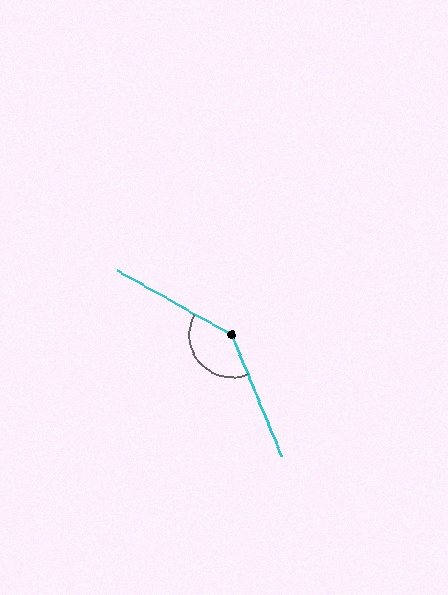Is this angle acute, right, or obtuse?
It is obtuse.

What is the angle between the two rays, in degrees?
Approximately 141 degrees.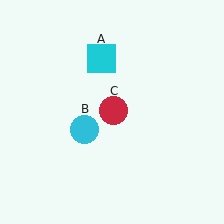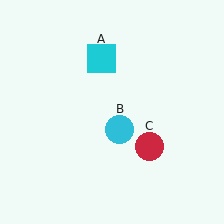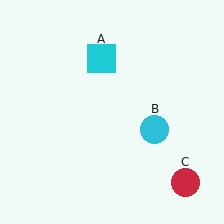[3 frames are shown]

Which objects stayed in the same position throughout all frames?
Cyan square (object A) remained stationary.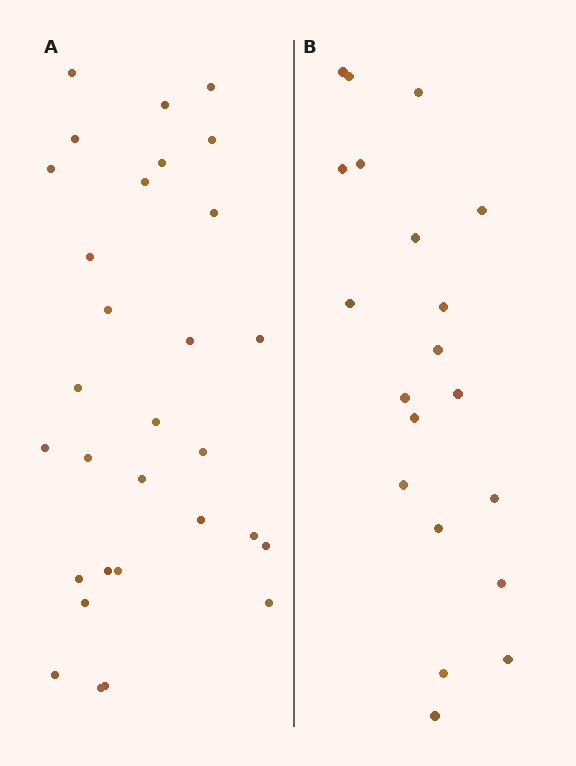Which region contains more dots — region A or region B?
Region A (the left region) has more dots.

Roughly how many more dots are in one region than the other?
Region A has roughly 10 or so more dots than region B.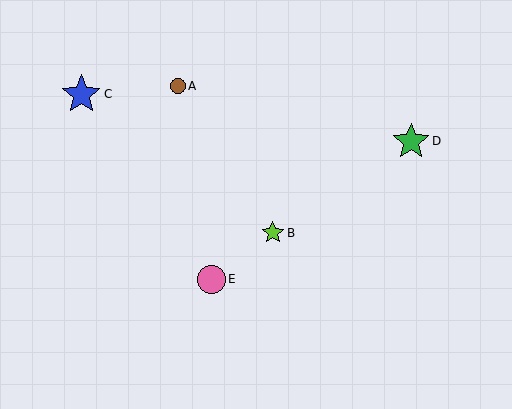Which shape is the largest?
The blue star (labeled C) is the largest.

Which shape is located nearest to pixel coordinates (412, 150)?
The green star (labeled D) at (411, 141) is nearest to that location.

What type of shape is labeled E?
Shape E is a pink circle.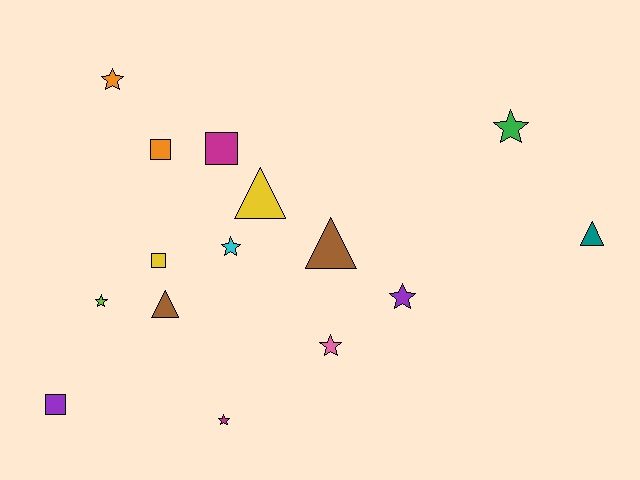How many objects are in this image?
There are 15 objects.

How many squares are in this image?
There are 4 squares.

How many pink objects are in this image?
There is 1 pink object.